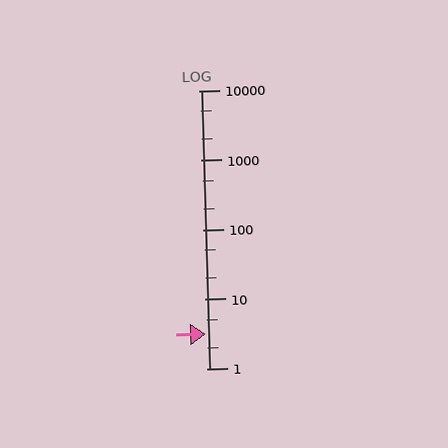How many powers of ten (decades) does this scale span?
The scale spans 4 decades, from 1 to 10000.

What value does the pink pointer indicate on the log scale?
The pointer indicates approximately 3.1.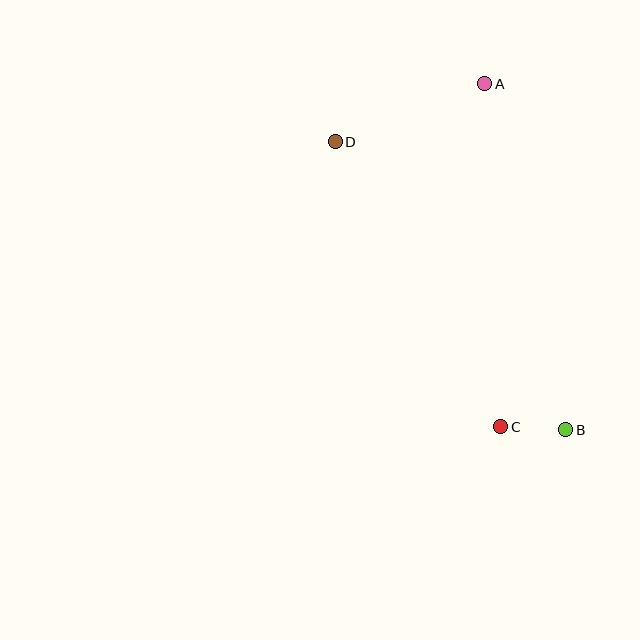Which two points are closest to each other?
Points B and C are closest to each other.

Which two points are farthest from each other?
Points B and D are farthest from each other.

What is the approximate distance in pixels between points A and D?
The distance between A and D is approximately 160 pixels.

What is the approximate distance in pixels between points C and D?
The distance between C and D is approximately 329 pixels.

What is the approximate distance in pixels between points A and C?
The distance between A and C is approximately 343 pixels.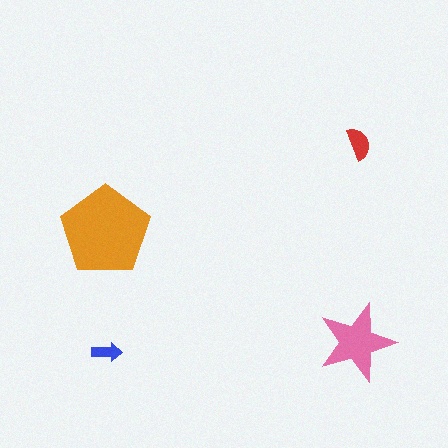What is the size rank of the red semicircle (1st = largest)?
3rd.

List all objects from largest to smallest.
The orange pentagon, the pink star, the red semicircle, the blue arrow.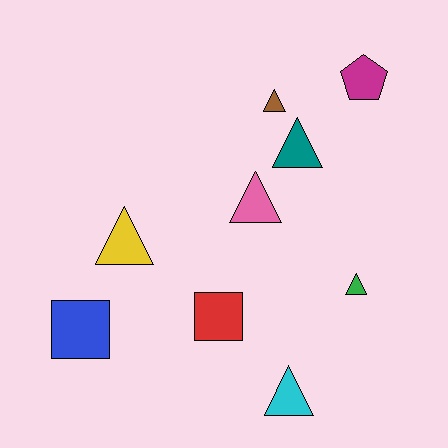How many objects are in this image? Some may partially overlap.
There are 9 objects.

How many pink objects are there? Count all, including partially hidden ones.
There is 1 pink object.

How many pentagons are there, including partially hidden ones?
There is 1 pentagon.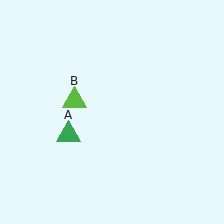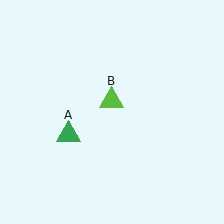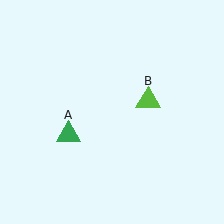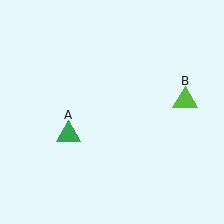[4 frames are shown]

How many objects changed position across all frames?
1 object changed position: lime triangle (object B).